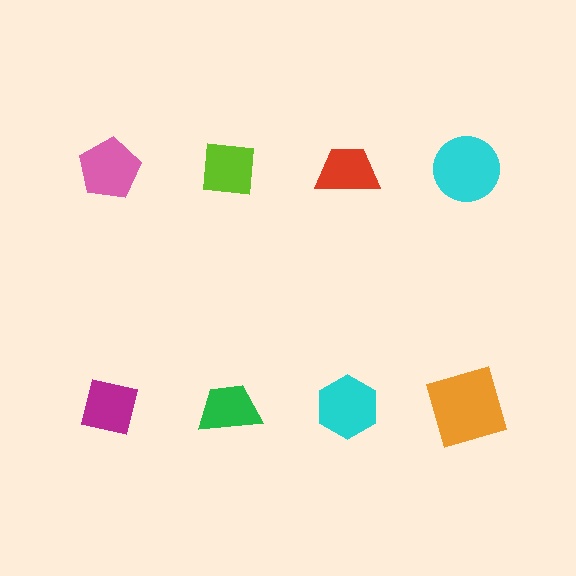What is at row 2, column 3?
A cyan hexagon.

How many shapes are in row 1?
4 shapes.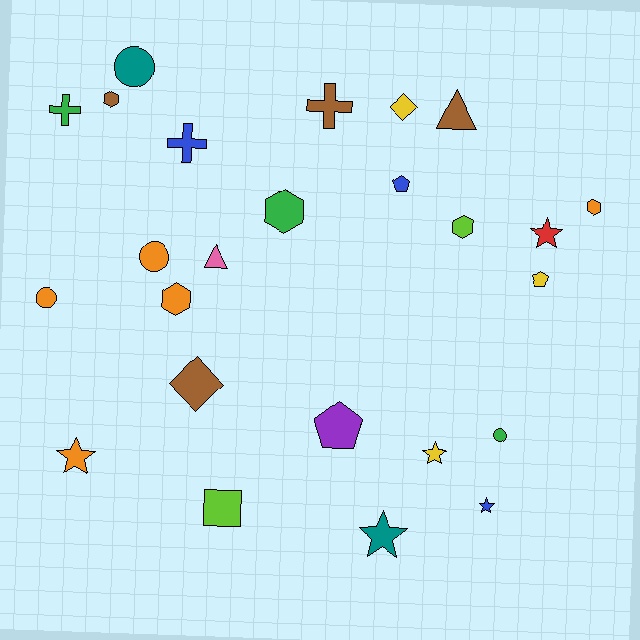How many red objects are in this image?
There is 1 red object.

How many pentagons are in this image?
There are 3 pentagons.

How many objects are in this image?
There are 25 objects.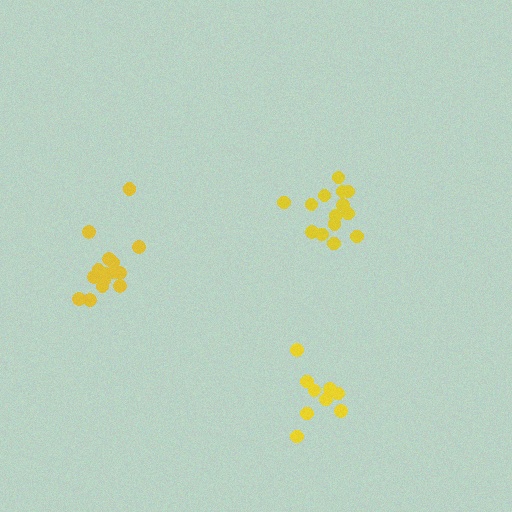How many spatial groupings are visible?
There are 3 spatial groupings.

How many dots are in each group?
Group 1: 14 dots, Group 2: 15 dots, Group 3: 9 dots (38 total).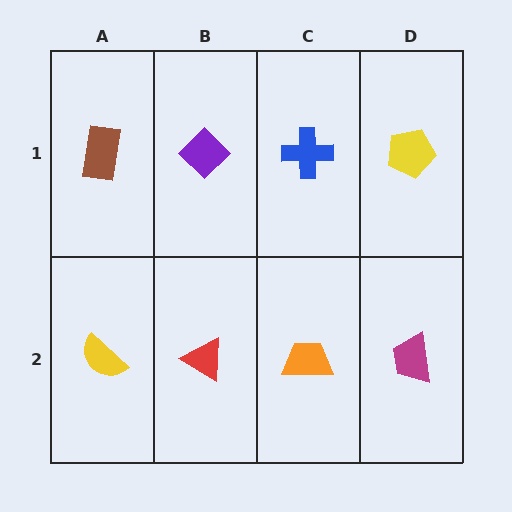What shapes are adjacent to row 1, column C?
An orange trapezoid (row 2, column C), a purple diamond (row 1, column B), a yellow pentagon (row 1, column D).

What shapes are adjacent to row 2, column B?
A purple diamond (row 1, column B), a yellow semicircle (row 2, column A), an orange trapezoid (row 2, column C).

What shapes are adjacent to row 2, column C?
A blue cross (row 1, column C), a red triangle (row 2, column B), a magenta trapezoid (row 2, column D).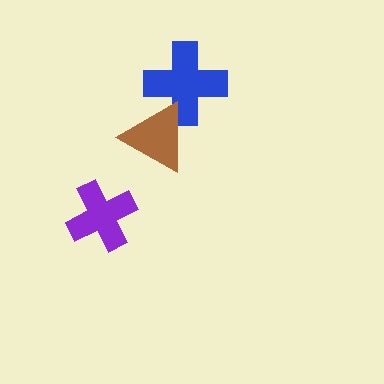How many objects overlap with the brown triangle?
1 object overlaps with the brown triangle.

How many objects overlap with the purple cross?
0 objects overlap with the purple cross.